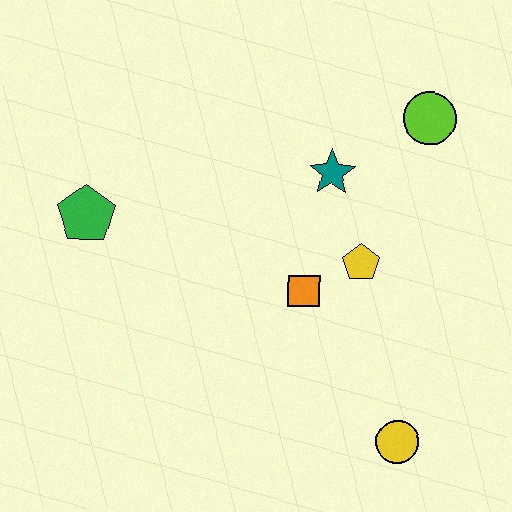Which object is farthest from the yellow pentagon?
The green pentagon is farthest from the yellow pentagon.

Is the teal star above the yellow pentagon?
Yes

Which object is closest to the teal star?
The yellow pentagon is closest to the teal star.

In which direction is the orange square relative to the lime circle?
The orange square is below the lime circle.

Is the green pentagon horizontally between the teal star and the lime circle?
No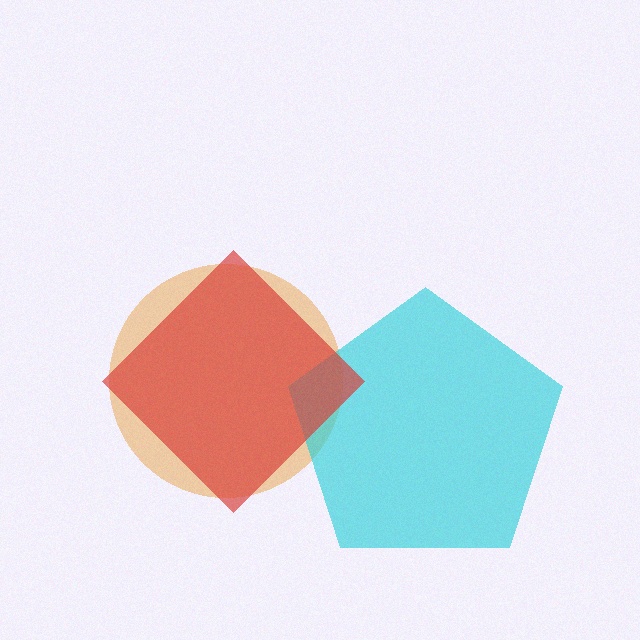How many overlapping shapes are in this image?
There are 3 overlapping shapes in the image.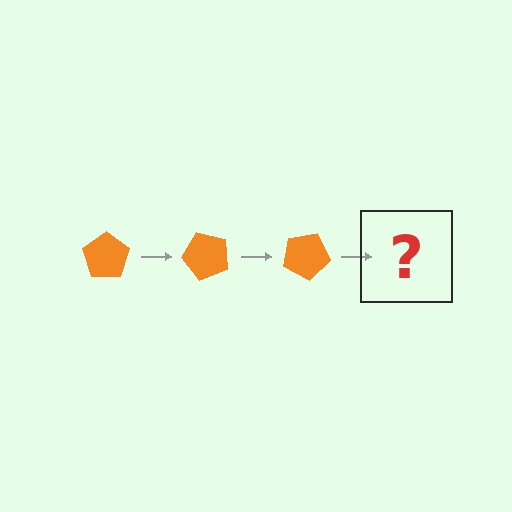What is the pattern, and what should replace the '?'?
The pattern is that the pentagon rotates 50 degrees each step. The '?' should be an orange pentagon rotated 150 degrees.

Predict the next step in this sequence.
The next step is an orange pentagon rotated 150 degrees.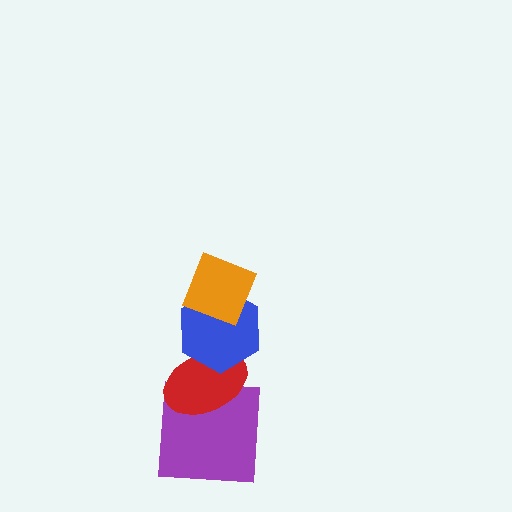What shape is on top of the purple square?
The red ellipse is on top of the purple square.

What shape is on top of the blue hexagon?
The orange diamond is on top of the blue hexagon.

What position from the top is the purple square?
The purple square is 4th from the top.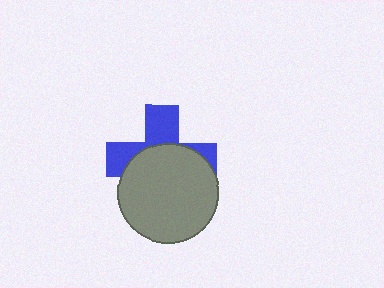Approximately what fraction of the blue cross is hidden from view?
Roughly 58% of the blue cross is hidden behind the gray circle.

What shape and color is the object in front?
The object in front is a gray circle.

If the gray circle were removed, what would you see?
You would see the complete blue cross.